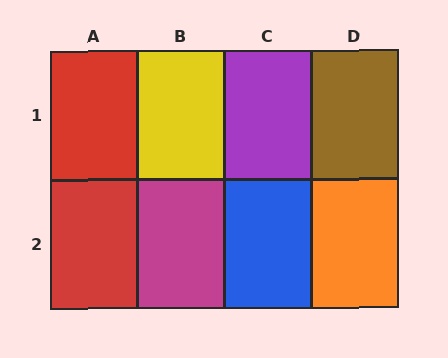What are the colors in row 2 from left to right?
Red, magenta, blue, orange.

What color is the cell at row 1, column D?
Brown.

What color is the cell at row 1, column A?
Red.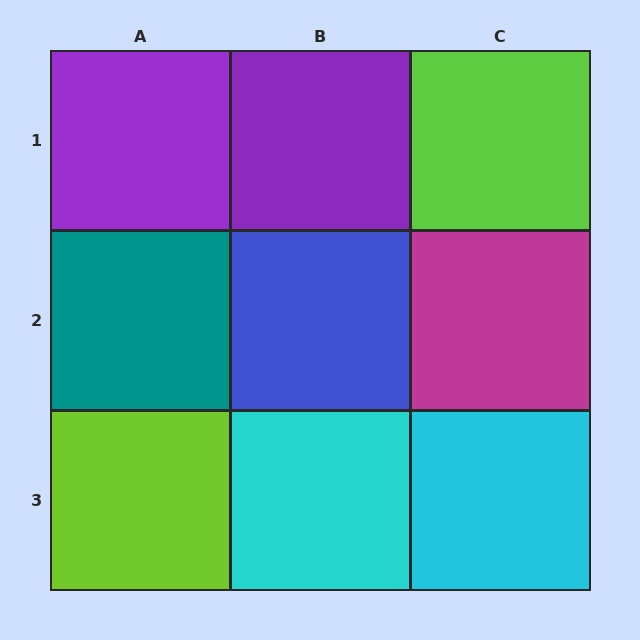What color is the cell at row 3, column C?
Cyan.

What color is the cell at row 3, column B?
Cyan.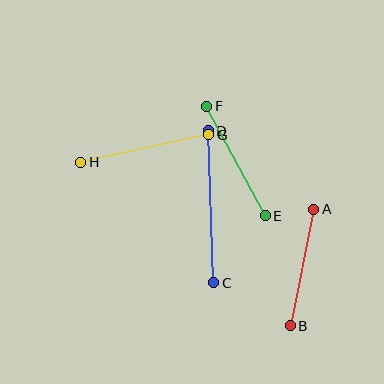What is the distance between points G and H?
The distance is approximately 131 pixels.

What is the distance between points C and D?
The distance is approximately 152 pixels.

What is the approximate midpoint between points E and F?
The midpoint is at approximately (236, 161) pixels.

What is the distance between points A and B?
The distance is approximately 119 pixels.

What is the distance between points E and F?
The distance is approximately 124 pixels.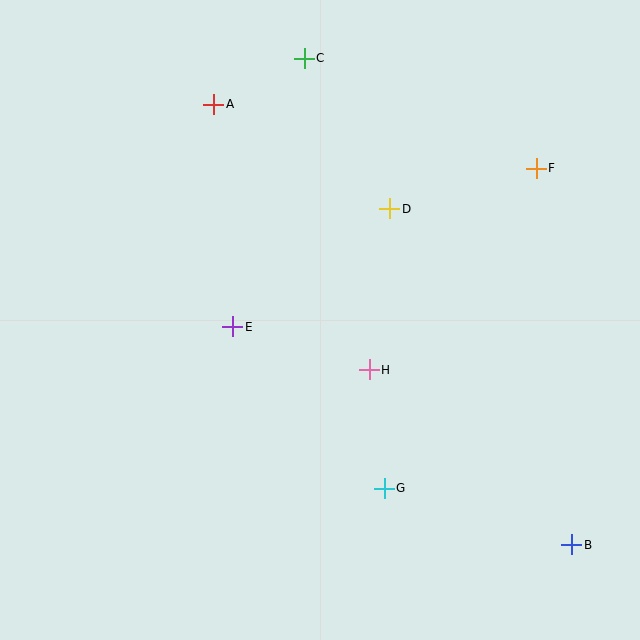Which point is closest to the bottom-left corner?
Point E is closest to the bottom-left corner.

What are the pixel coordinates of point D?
Point D is at (390, 209).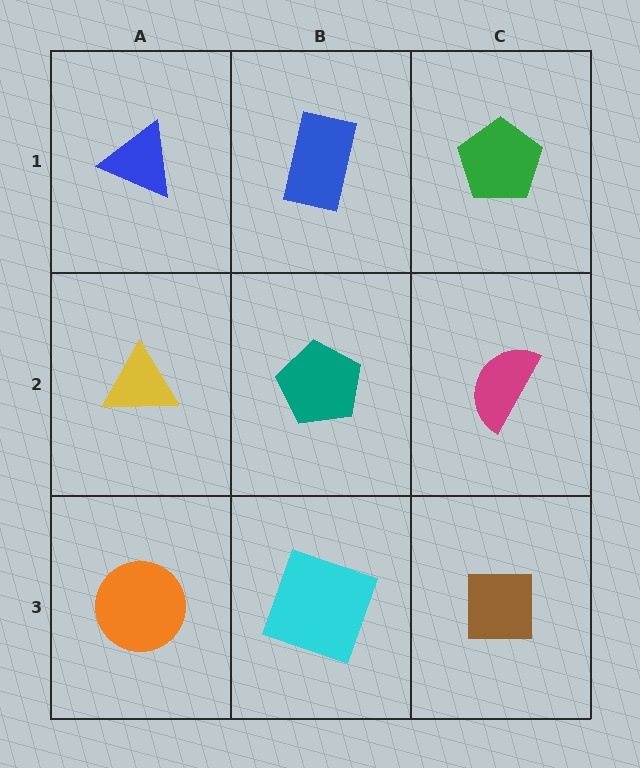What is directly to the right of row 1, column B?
A green pentagon.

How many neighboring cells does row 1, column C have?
2.